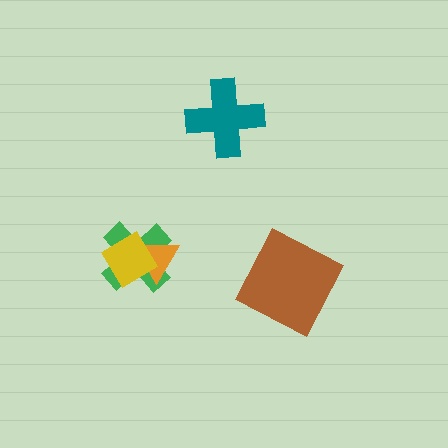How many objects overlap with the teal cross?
0 objects overlap with the teal cross.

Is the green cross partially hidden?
Yes, it is partially covered by another shape.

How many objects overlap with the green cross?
2 objects overlap with the green cross.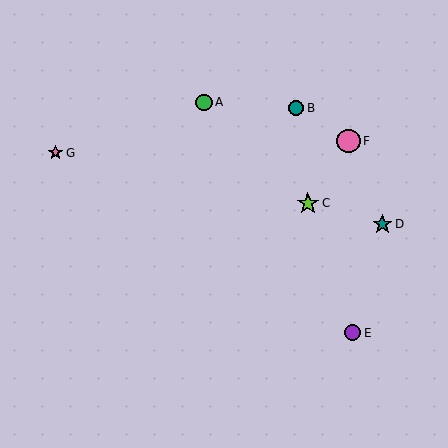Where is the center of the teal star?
The center of the teal star is at (382, 224).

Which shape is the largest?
The pink circle (labeled F) is the largest.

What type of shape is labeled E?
Shape E is a purple circle.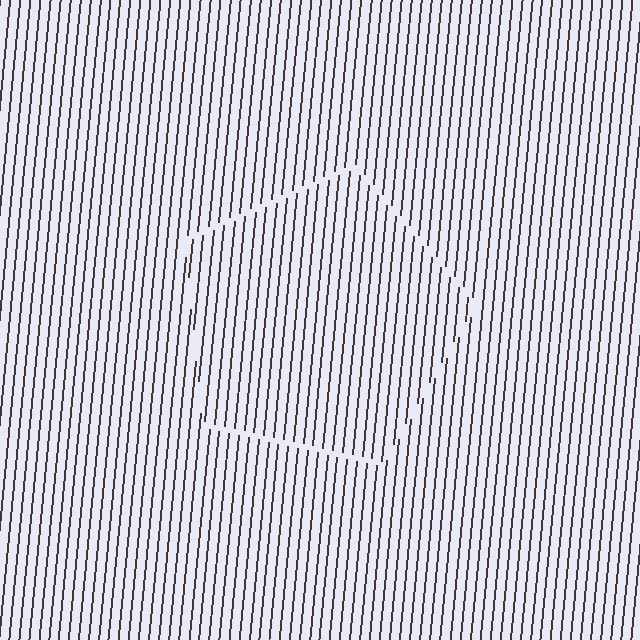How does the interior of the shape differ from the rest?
The interior of the shape contains the same grating, shifted by half a period — the contour is defined by the phase discontinuity where line-ends from the inner and outer gratings abut.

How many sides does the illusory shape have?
5 sides — the line-ends trace a pentagon.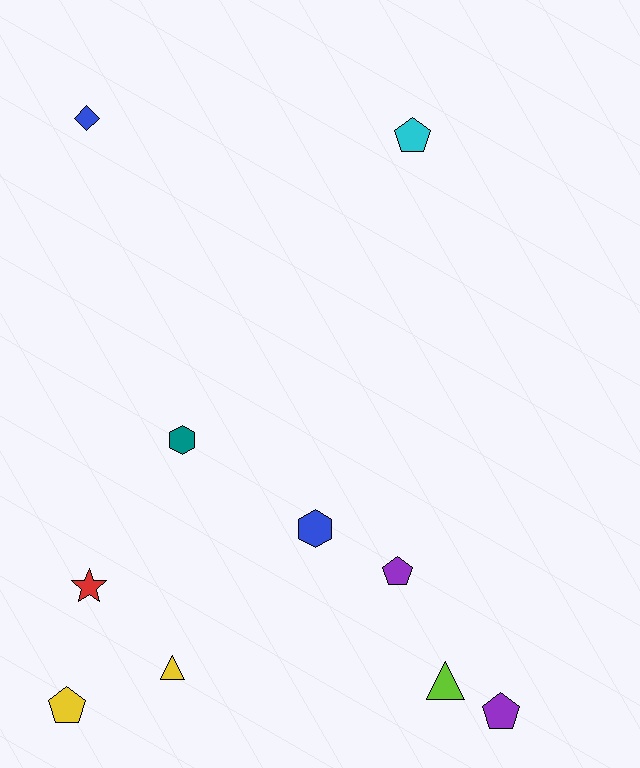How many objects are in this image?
There are 10 objects.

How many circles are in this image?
There are no circles.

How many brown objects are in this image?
There are no brown objects.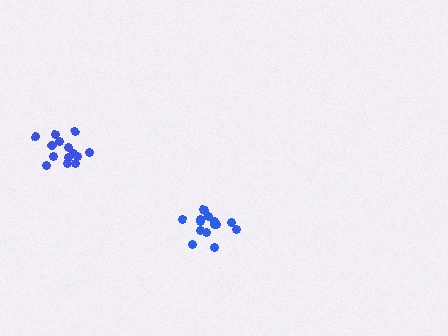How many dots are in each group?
Group 1: 15 dots, Group 2: 14 dots (29 total).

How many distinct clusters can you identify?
There are 2 distinct clusters.